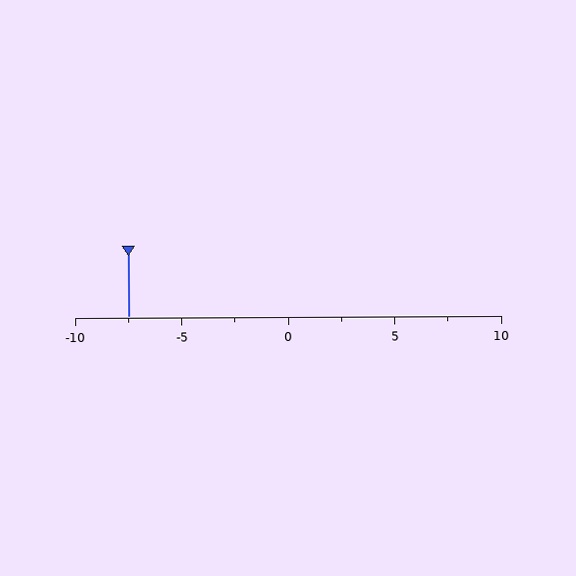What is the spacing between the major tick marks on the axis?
The major ticks are spaced 5 apart.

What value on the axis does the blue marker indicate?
The marker indicates approximately -7.5.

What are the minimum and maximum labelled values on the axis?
The axis runs from -10 to 10.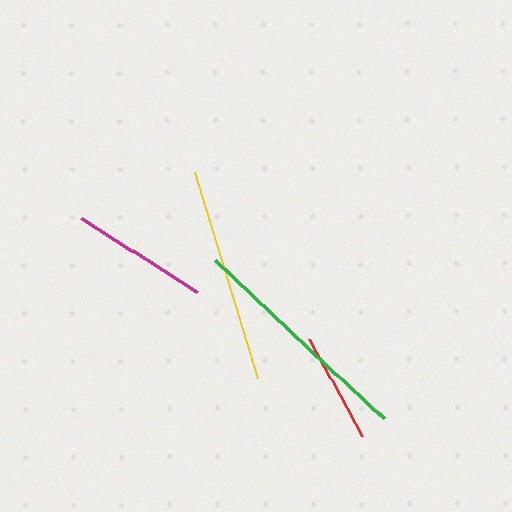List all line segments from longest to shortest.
From longest to shortest: green, yellow, magenta, red.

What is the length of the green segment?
The green segment is approximately 231 pixels long.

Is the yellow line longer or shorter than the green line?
The green line is longer than the yellow line.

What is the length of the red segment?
The red segment is approximately 110 pixels long.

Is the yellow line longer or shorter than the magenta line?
The yellow line is longer than the magenta line.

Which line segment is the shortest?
The red line is the shortest at approximately 110 pixels.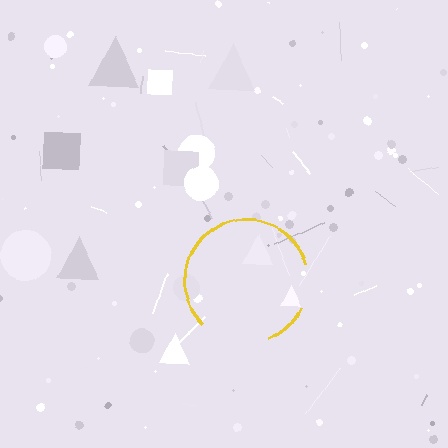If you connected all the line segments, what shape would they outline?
They would outline a circle.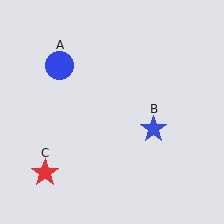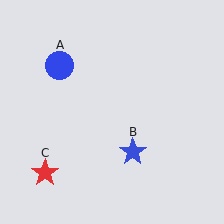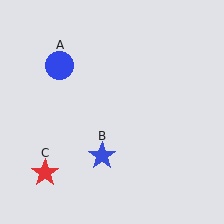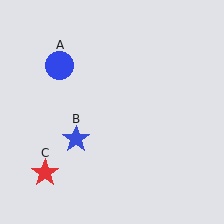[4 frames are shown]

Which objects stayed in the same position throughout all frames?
Blue circle (object A) and red star (object C) remained stationary.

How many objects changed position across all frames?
1 object changed position: blue star (object B).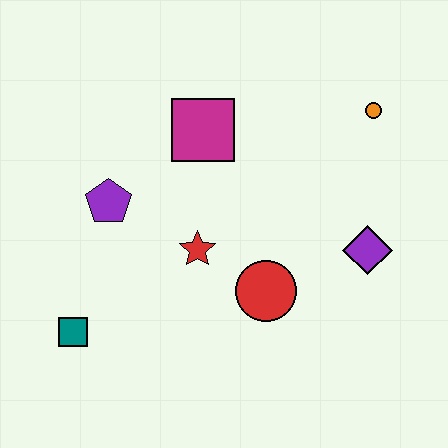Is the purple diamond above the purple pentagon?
No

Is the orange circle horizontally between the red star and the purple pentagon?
No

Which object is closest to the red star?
The red circle is closest to the red star.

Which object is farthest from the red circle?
The orange circle is farthest from the red circle.